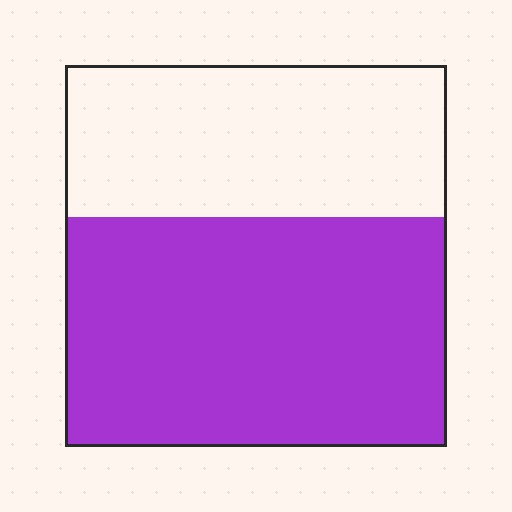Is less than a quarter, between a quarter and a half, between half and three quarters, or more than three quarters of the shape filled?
Between half and three quarters.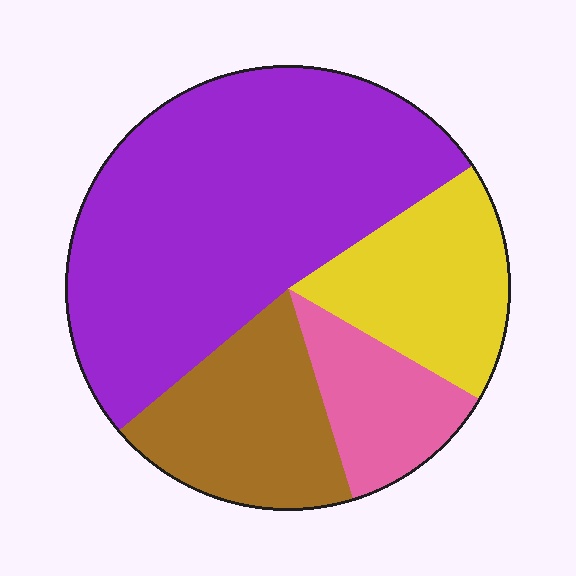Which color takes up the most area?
Purple, at roughly 50%.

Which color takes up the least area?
Pink, at roughly 10%.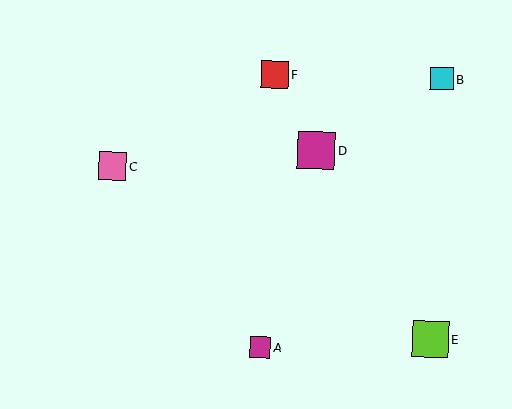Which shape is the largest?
The magenta square (labeled D) is the largest.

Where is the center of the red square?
The center of the red square is at (275, 74).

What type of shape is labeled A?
Shape A is a magenta square.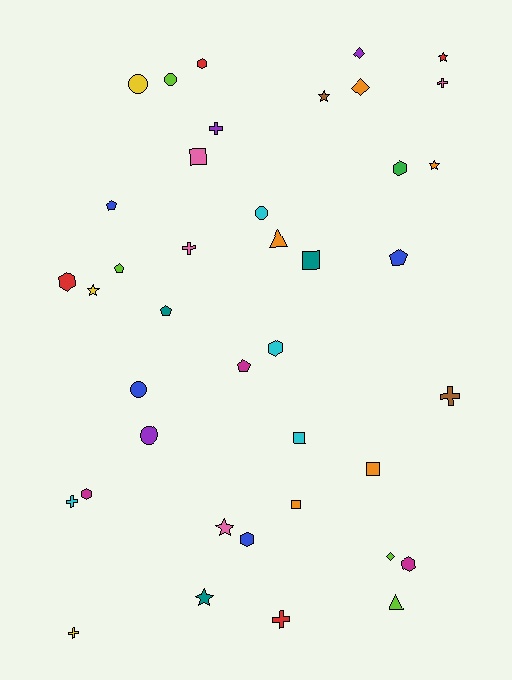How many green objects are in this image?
There is 1 green object.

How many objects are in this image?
There are 40 objects.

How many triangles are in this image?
There are 2 triangles.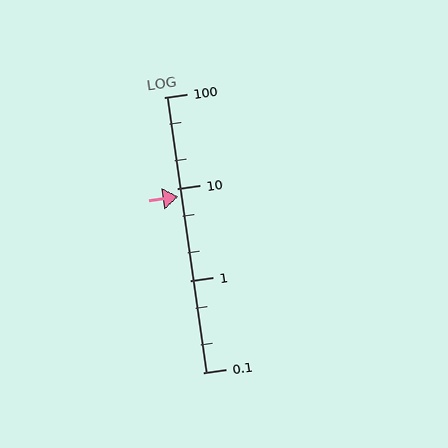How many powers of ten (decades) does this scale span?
The scale spans 3 decades, from 0.1 to 100.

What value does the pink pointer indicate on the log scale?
The pointer indicates approximately 8.2.